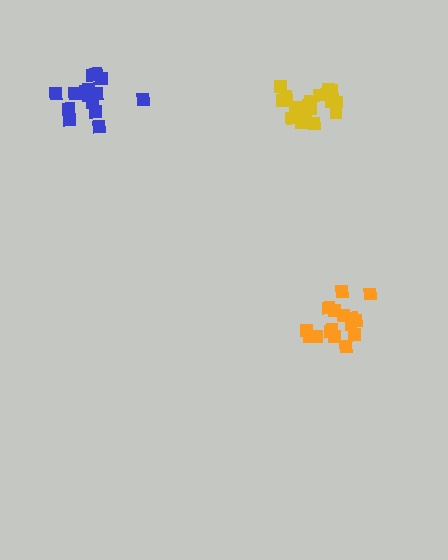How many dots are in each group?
Group 1: 19 dots, Group 2: 16 dots, Group 3: 17 dots (52 total).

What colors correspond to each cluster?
The clusters are colored: yellow, blue, orange.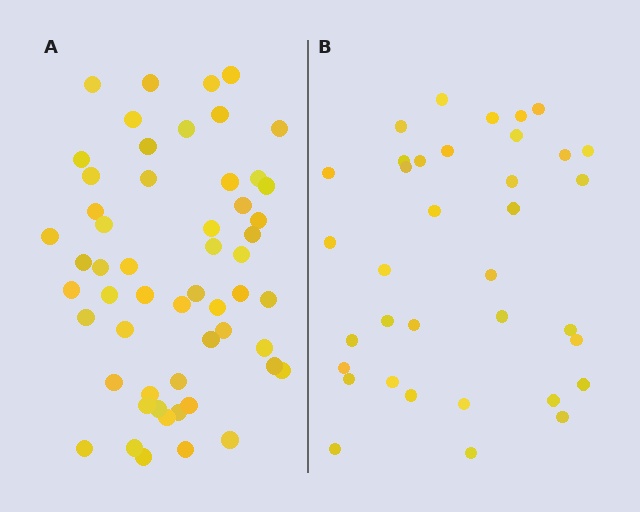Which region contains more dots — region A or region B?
Region A (the left region) has more dots.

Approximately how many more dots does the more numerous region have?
Region A has approximately 20 more dots than region B.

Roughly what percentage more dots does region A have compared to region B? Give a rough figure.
About 55% more.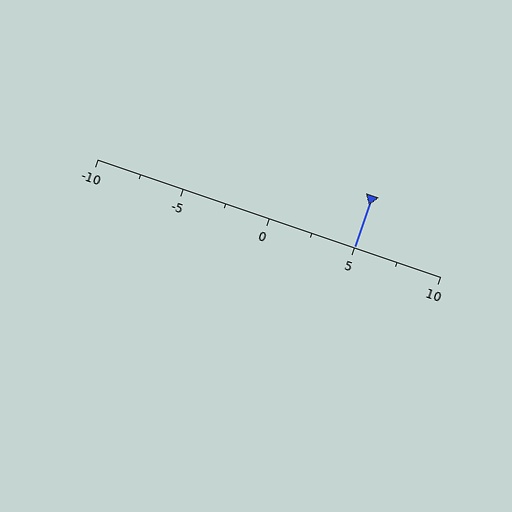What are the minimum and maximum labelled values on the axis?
The axis runs from -10 to 10.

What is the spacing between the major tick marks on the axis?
The major ticks are spaced 5 apart.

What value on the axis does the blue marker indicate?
The marker indicates approximately 5.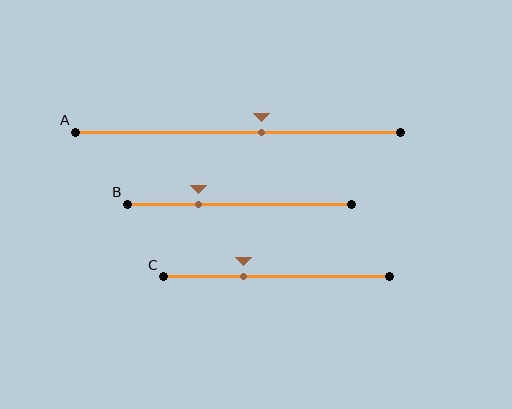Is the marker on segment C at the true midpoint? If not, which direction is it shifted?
No, the marker on segment C is shifted to the left by about 14% of the segment length.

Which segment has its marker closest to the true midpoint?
Segment A has its marker closest to the true midpoint.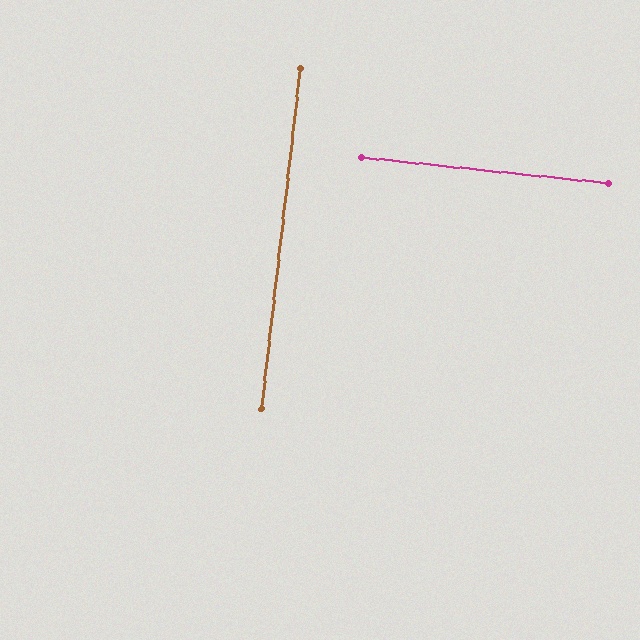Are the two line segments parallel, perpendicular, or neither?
Perpendicular — they meet at approximately 89°.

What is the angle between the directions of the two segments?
Approximately 89 degrees.